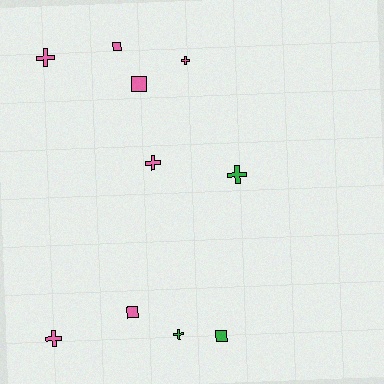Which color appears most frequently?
Pink, with 7 objects.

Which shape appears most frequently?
Cross, with 6 objects.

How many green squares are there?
There is 1 green square.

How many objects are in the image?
There are 10 objects.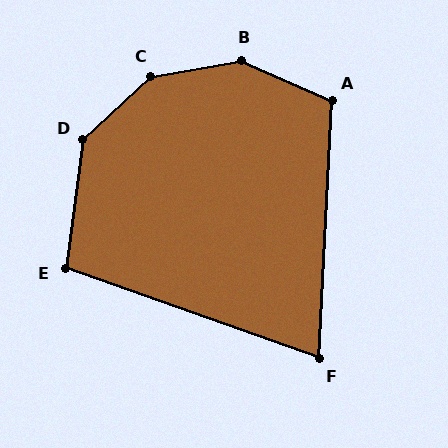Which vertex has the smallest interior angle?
F, at approximately 73 degrees.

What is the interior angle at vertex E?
Approximately 102 degrees (obtuse).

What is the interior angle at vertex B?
Approximately 146 degrees (obtuse).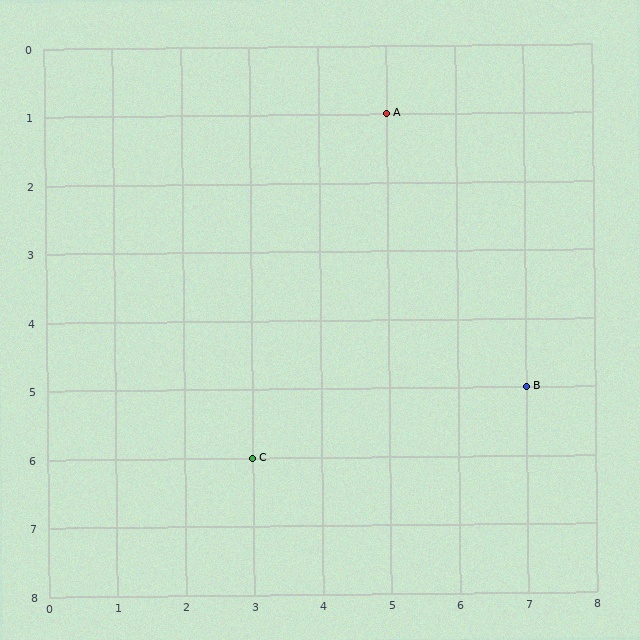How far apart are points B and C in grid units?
Points B and C are 4 columns and 1 row apart (about 4.1 grid units diagonally).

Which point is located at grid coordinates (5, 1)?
Point A is at (5, 1).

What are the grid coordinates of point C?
Point C is at grid coordinates (3, 6).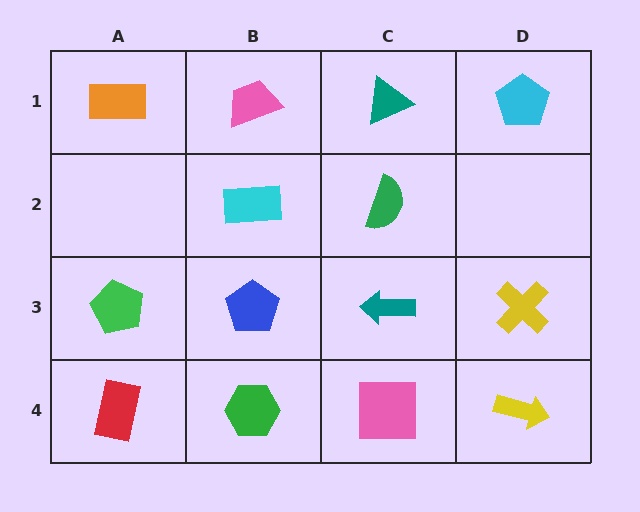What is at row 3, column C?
A teal arrow.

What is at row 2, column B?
A cyan rectangle.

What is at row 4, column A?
A red rectangle.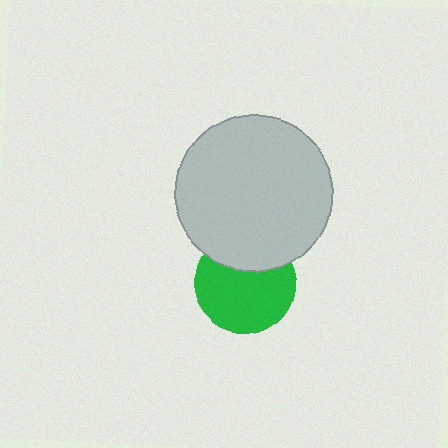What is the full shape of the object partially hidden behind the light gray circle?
The partially hidden object is a green circle.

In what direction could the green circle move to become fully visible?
The green circle could move down. That would shift it out from behind the light gray circle entirely.